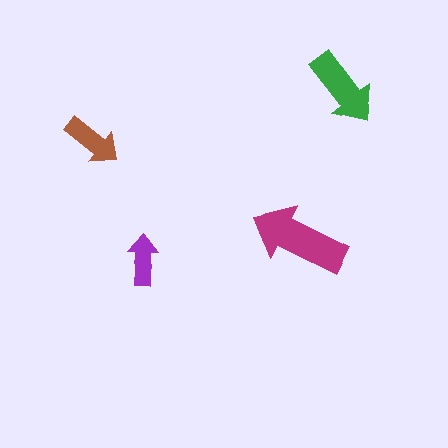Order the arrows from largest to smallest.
the magenta one, the green one, the brown one, the purple one.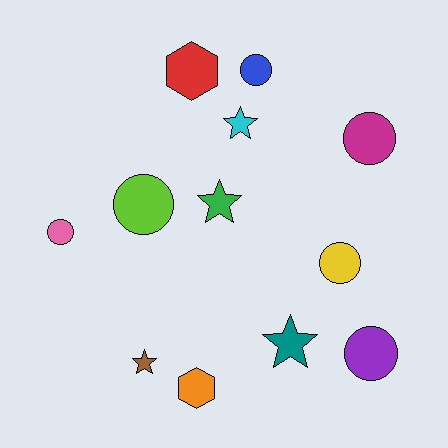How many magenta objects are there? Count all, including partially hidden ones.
There is 1 magenta object.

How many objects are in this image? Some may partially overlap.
There are 12 objects.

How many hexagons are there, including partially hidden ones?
There are 2 hexagons.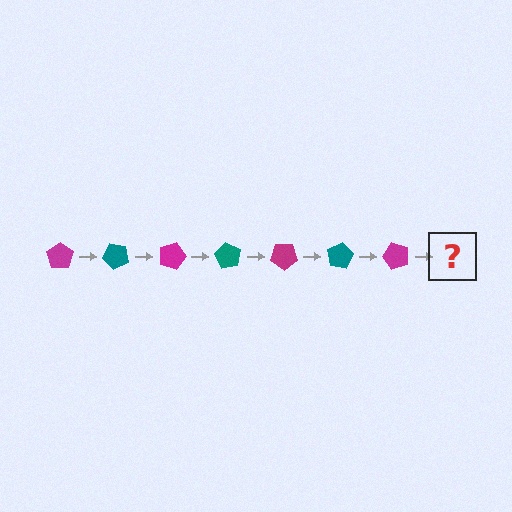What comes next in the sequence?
The next element should be a teal pentagon, rotated 315 degrees from the start.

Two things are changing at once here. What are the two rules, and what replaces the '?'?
The two rules are that it rotates 45 degrees each step and the color cycles through magenta and teal. The '?' should be a teal pentagon, rotated 315 degrees from the start.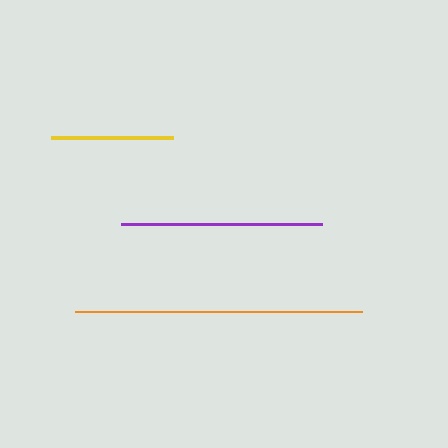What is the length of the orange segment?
The orange segment is approximately 286 pixels long.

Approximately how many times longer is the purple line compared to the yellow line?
The purple line is approximately 1.6 times the length of the yellow line.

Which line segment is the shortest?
The yellow line is the shortest at approximately 122 pixels.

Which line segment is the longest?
The orange line is the longest at approximately 286 pixels.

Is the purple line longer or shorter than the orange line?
The orange line is longer than the purple line.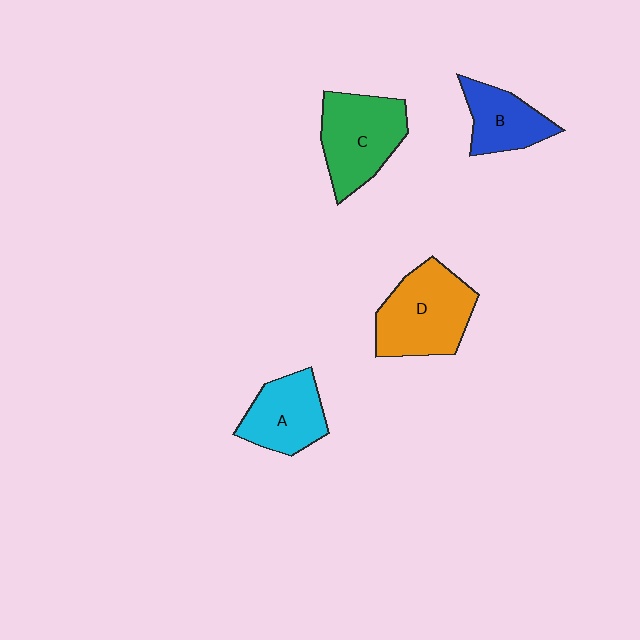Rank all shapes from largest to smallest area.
From largest to smallest: D (orange), C (green), A (cyan), B (blue).